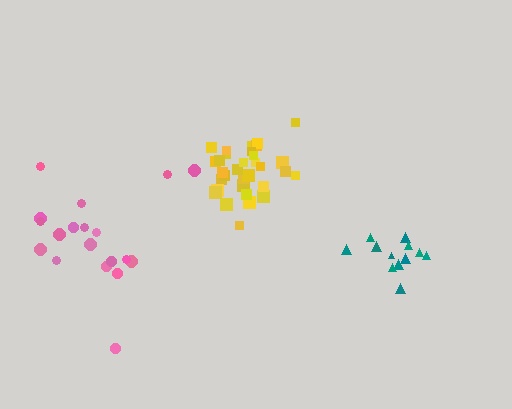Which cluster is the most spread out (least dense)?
Pink.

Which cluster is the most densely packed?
Yellow.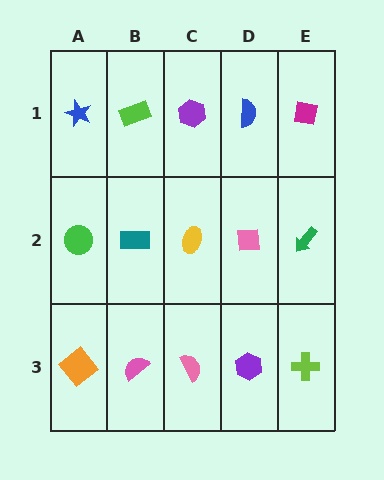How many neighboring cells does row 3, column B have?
3.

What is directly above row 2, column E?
A magenta square.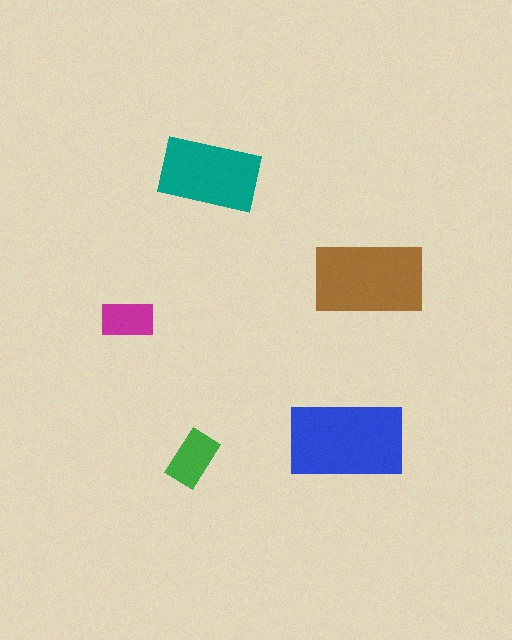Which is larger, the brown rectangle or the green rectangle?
The brown one.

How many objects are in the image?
There are 5 objects in the image.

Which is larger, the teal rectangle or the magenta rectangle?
The teal one.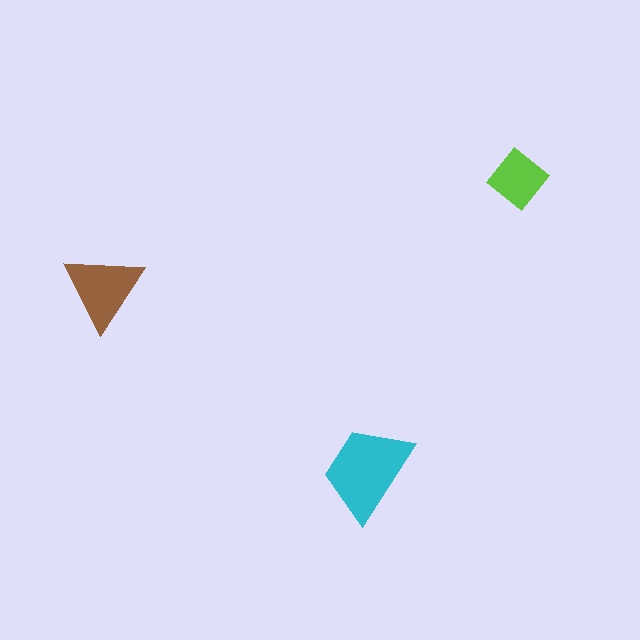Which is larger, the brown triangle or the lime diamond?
The brown triangle.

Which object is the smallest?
The lime diamond.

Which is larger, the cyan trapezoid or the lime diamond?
The cyan trapezoid.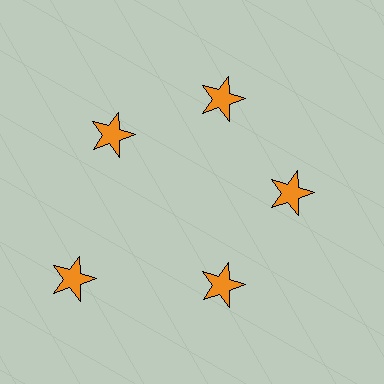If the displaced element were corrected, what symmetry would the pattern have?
It would have 5-fold rotational symmetry — the pattern would map onto itself every 72 degrees.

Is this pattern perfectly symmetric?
No. The 5 orange stars are arranged in a ring, but one element near the 8 o'clock position is pushed outward from the center, breaking the 5-fold rotational symmetry.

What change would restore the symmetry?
The symmetry would be restored by moving it inward, back onto the ring so that all 5 stars sit at equal angles and equal distance from the center.